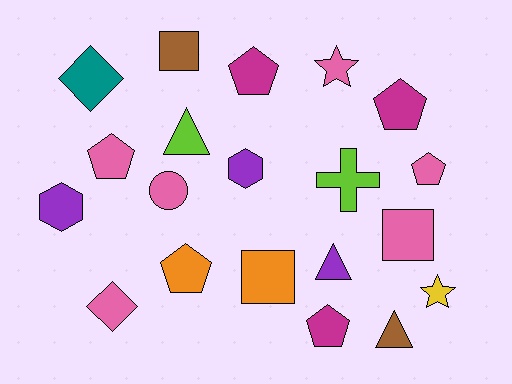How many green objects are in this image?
There are no green objects.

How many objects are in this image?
There are 20 objects.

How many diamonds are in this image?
There are 2 diamonds.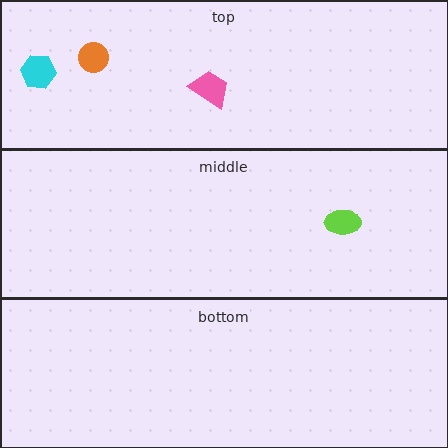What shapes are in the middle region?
The lime ellipse.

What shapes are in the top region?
The orange circle, the pink trapezoid, the cyan hexagon.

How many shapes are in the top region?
3.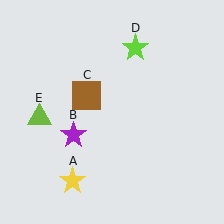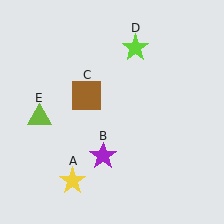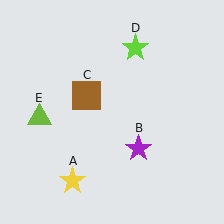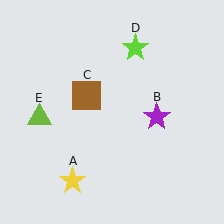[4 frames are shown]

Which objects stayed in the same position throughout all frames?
Yellow star (object A) and brown square (object C) and lime star (object D) and lime triangle (object E) remained stationary.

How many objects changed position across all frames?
1 object changed position: purple star (object B).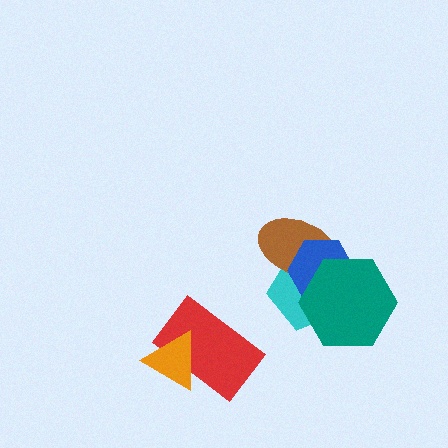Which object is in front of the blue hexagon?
The teal hexagon is in front of the blue hexagon.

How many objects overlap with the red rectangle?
1 object overlaps with the red rectangle.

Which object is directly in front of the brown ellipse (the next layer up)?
The blue hexagon is directly in front of the brown ellipse.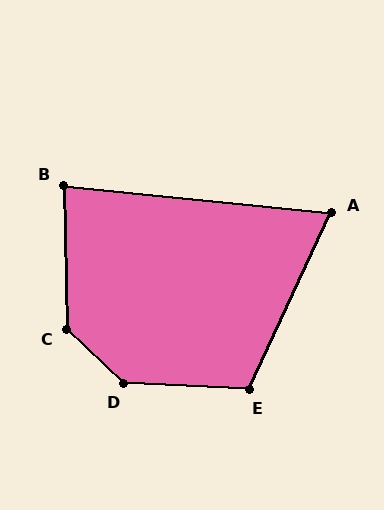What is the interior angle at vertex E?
Approximately 113 degrees (obtuse).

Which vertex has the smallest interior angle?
A, at approximately 71 degrees.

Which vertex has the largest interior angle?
D, at approximately 139 degrees.